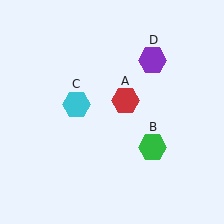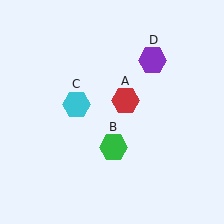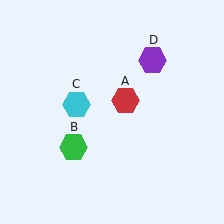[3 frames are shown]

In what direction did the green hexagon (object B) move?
The green hexagon (object B) moved left.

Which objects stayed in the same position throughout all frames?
Red hexagon (object A) and cyan hexagon (object C) and purple hexagon (object D) remained stationary.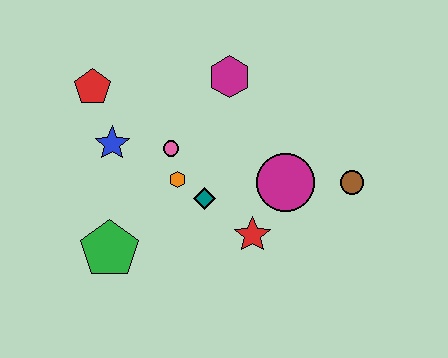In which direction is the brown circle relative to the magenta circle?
The brown circle is to the right of the magenta circle.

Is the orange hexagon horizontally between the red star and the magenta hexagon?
No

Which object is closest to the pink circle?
The orange hexagon is closest to the pink circle.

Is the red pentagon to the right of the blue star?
No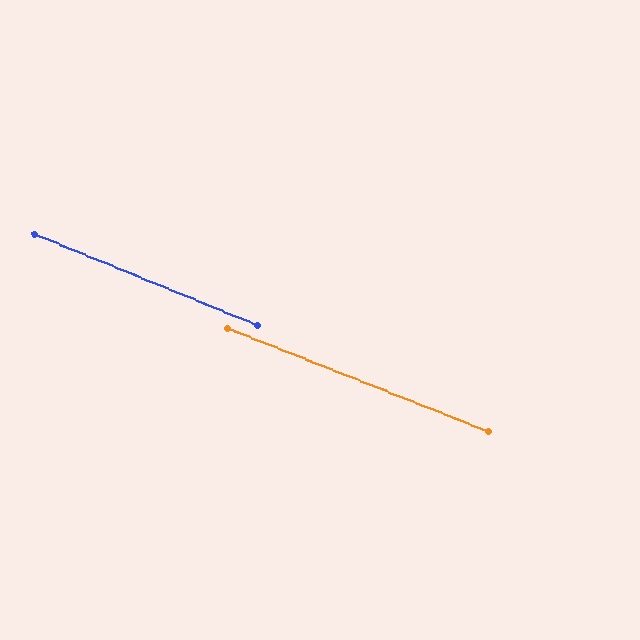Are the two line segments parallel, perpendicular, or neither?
Parallel — their directions differ by only 0.4°.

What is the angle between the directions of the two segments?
Approximately 0 degrees.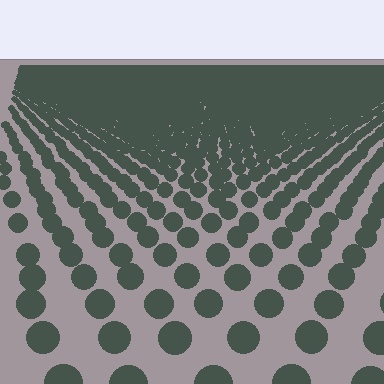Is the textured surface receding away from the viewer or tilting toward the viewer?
The surface is receding away from the viewer. Texture elements get smaller and denser toward the top.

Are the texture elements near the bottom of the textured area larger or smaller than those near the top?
Larger. Near the bottom, elements are closer to the viewer and appear at a bigger on-screen size.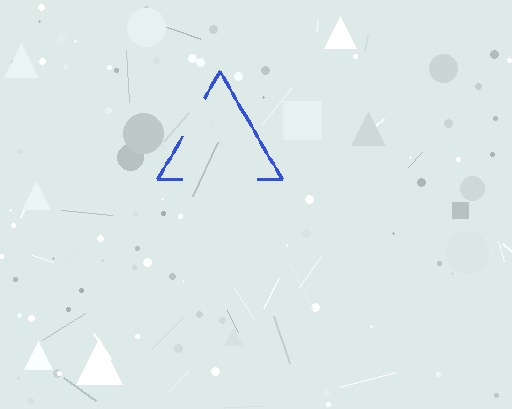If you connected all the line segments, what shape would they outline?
They would outline a triangle.